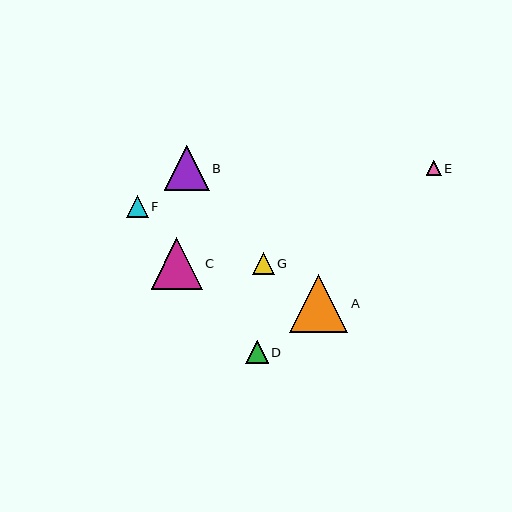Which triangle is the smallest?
Triangle E is the smallest with a size of approximately 15 pixels.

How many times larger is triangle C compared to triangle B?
Triangle C is approximately 1.1 times the size of triangle B.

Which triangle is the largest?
Triangle A is the largest with a size of approximately 58 pixels.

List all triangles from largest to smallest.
From largest to smallest: A, C, B, D, F, G, E.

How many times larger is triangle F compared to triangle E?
Triangle F is approximately 1.5 times the size of triangle E.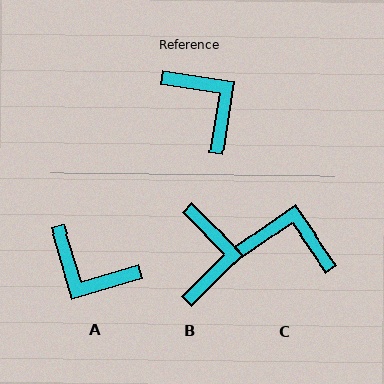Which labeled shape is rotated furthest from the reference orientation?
A, about 154 degrees away.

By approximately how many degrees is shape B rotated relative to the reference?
Approximately 36 degrees clockwise.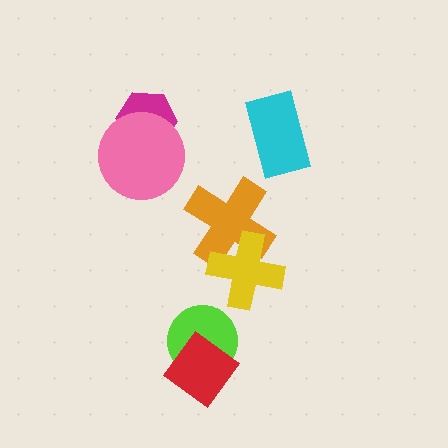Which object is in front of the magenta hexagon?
The pink circle is in front of the magenta hexagon.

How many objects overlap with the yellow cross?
1 object overlaps with the yellow cross.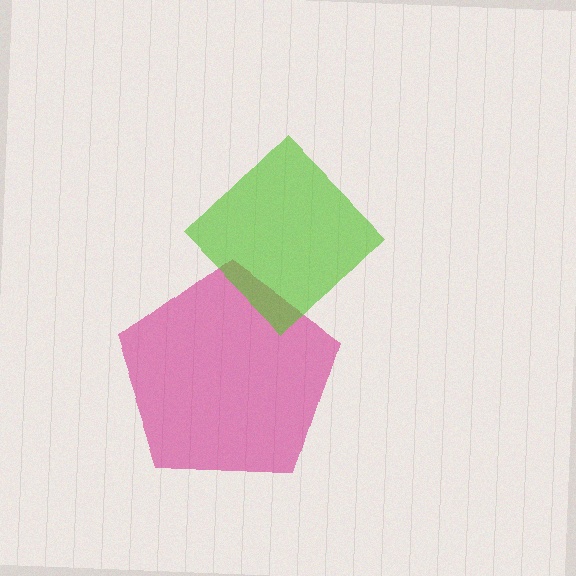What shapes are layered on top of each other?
The layered shapes are: a magenta pentagon, a lime diamond.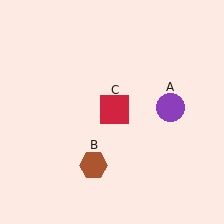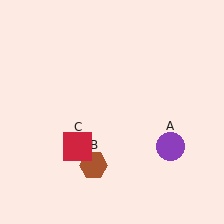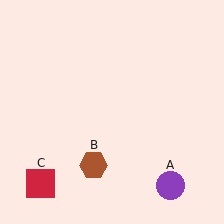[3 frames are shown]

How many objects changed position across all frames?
2 objects changed position: purple circle (object A), red square (object C).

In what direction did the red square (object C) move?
The red square (object C) moved down and to the left.